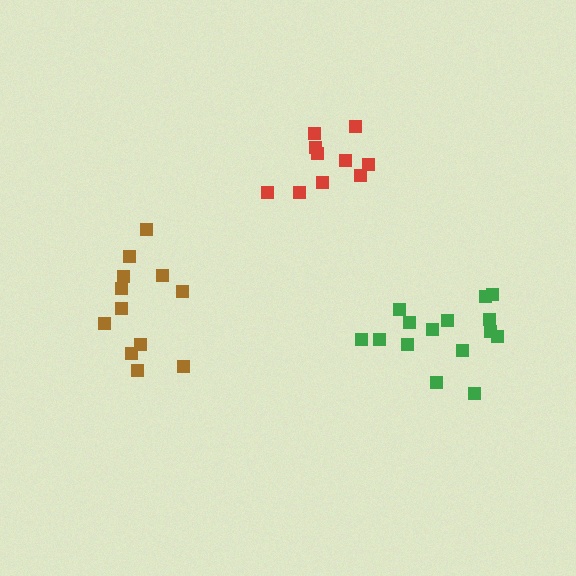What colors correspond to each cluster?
The clusters are colored: red, green, brown.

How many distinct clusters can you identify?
There are 3 distinct clusters.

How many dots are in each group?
Group 1: 10 dots, Group 2: 15 dots, Group 3: 12 dots (37 total).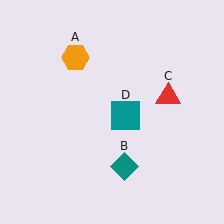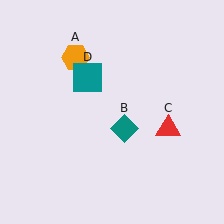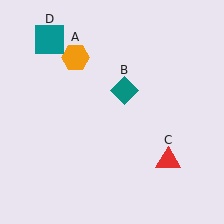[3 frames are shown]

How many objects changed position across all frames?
3 objects changed position: teal diamond (object B), red triangle (object C), teal square (object D).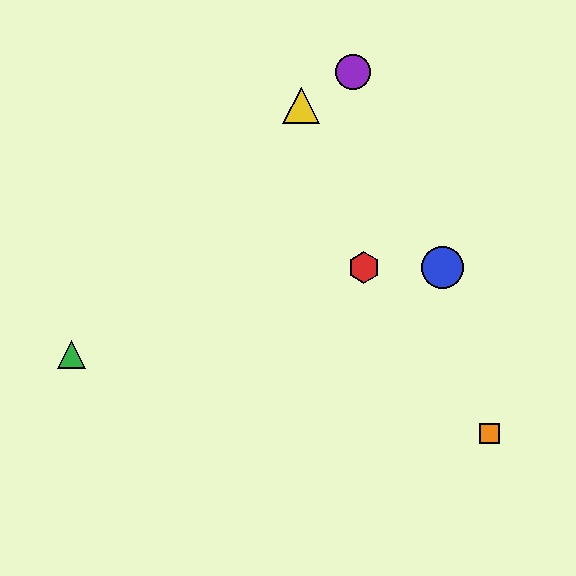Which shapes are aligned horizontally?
The red hexagon, the blue circle are aligned horizontally.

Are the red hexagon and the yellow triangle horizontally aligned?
No, the red hexagon is at y≈267 and the yellow triangle is at y≈105.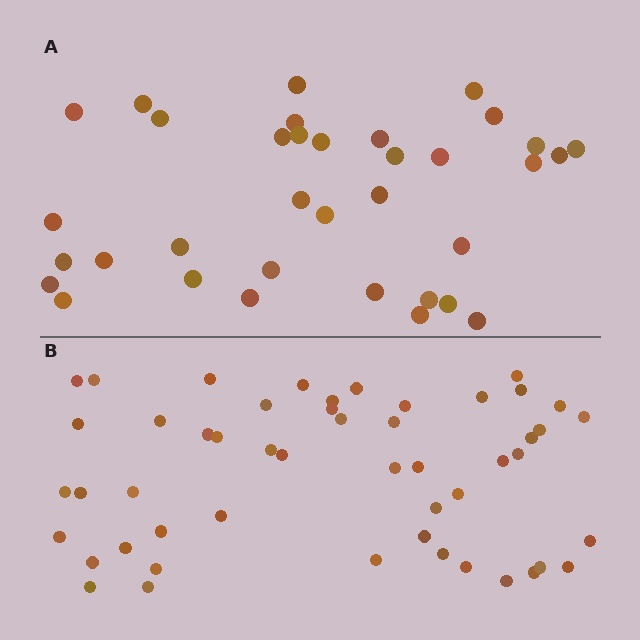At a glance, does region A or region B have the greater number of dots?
Region B (the bottom region) has more dots.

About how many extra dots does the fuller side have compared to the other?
Region B has approximately 15 more dots than region A.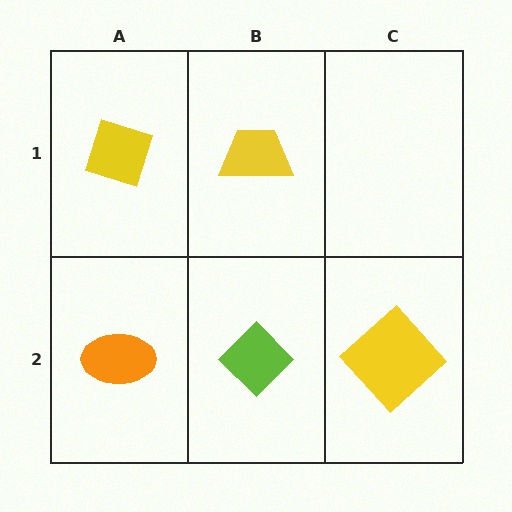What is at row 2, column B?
A lime diamond.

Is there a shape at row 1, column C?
No, that cell is empty.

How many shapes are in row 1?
2 shapes.